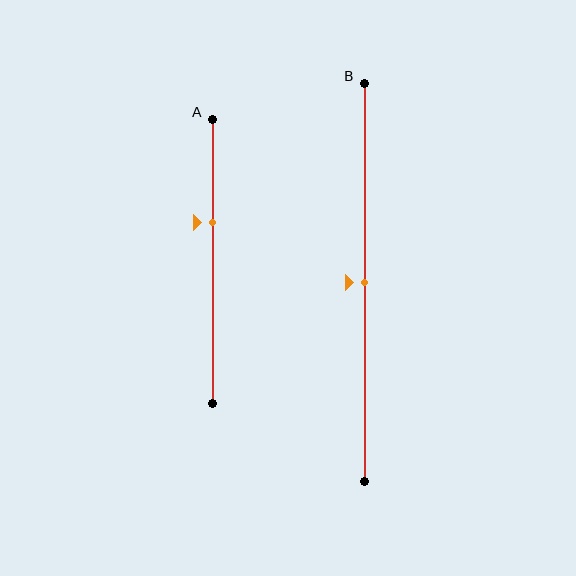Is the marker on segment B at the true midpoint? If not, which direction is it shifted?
Yes, the marker on segment B is at the true midpoint.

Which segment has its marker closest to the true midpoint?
Segment B has its marker closest to the true midpoint.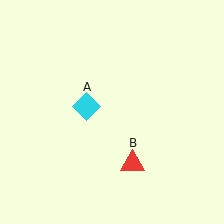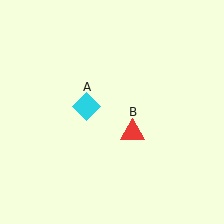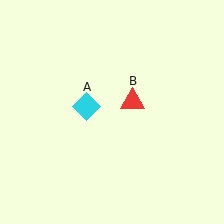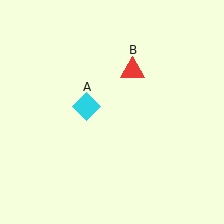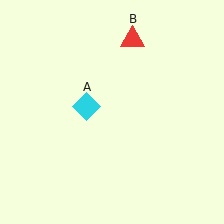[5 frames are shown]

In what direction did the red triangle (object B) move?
The red triangle (object B) moved up.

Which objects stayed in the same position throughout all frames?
Cyan diamond (object A) remained stationary.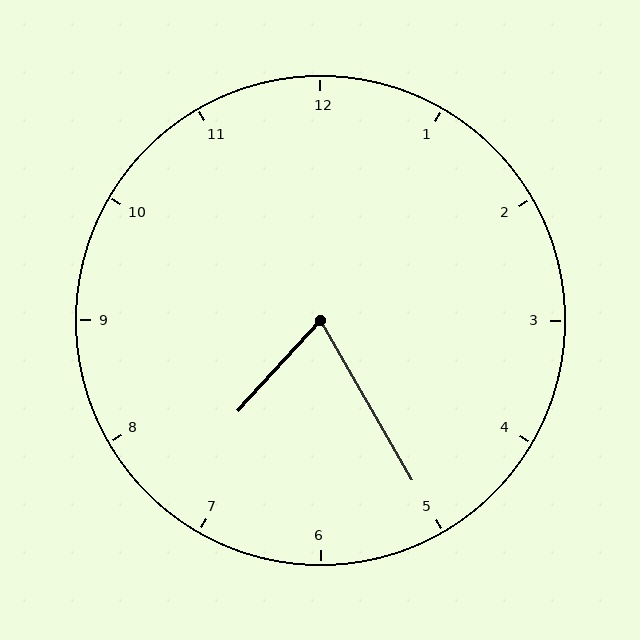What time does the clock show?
7:25.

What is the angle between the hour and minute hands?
Approximately 72 degrees.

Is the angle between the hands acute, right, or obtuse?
It is acute.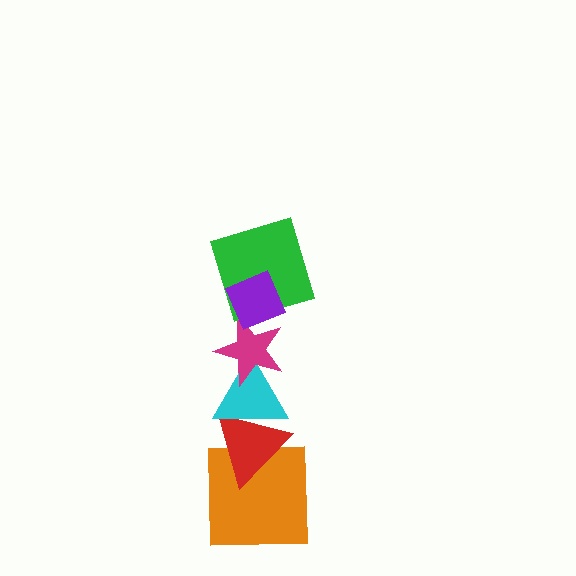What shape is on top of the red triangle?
The cyan triangle is on top of the red triangle.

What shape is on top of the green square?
The purple diamond is on top of the green square.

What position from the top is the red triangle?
The red triangle is 5th from the top.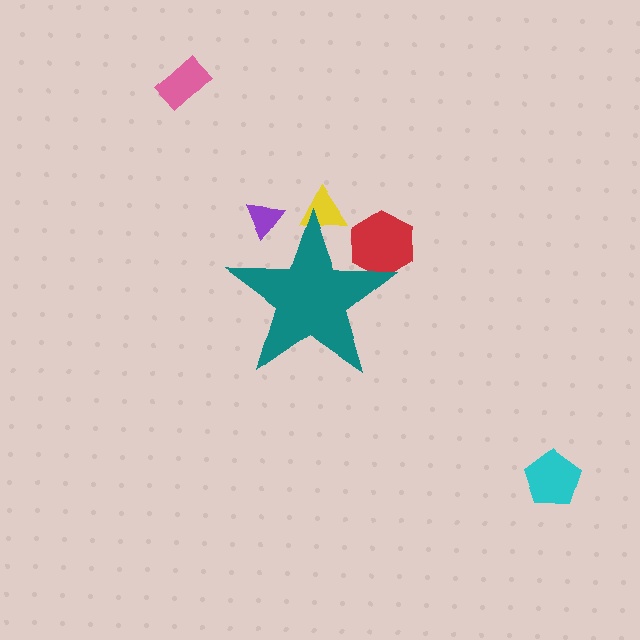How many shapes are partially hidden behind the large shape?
3 shapes are partially hidden.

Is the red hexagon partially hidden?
Yes, the red hexagon is partially hidden behind the teal star.